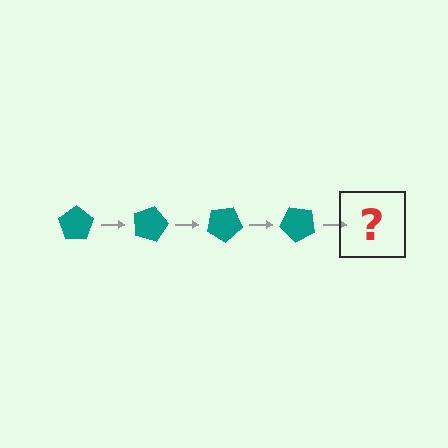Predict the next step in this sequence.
The next step is a teal pentagon rotated 60 degrees.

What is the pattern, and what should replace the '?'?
The pattern is that the pentagon rotates 15 degrees each step. The '?' should be a teal pentagon rotated 60 degrees.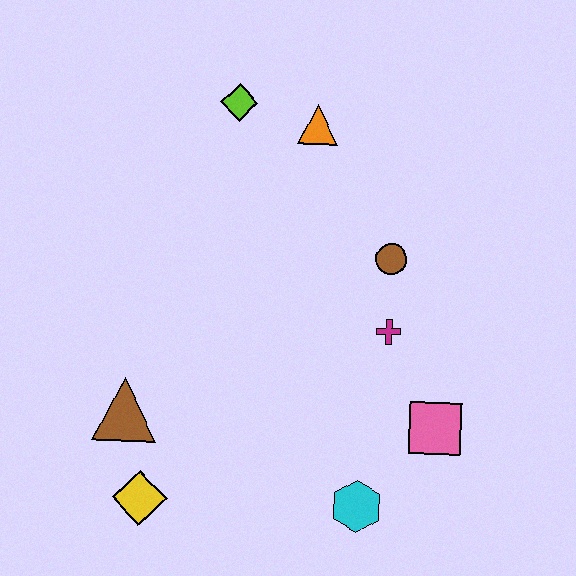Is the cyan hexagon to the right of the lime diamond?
Yes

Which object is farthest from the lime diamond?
The cyan hexagon is farthest from the lime diamond.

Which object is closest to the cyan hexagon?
The pink square is closest to the cyan hexagon.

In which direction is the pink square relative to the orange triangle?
The pink square is below the orange triangle.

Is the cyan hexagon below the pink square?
Yes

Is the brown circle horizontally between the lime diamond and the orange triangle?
No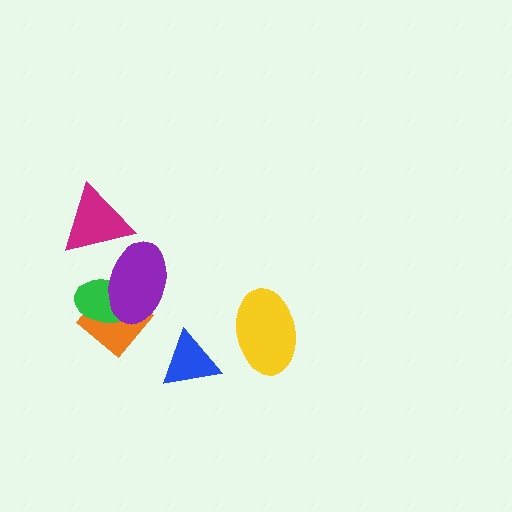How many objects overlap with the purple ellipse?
3 objects overlap with the purple ellipse.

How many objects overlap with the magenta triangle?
1 object overlaps with the magenta triangle.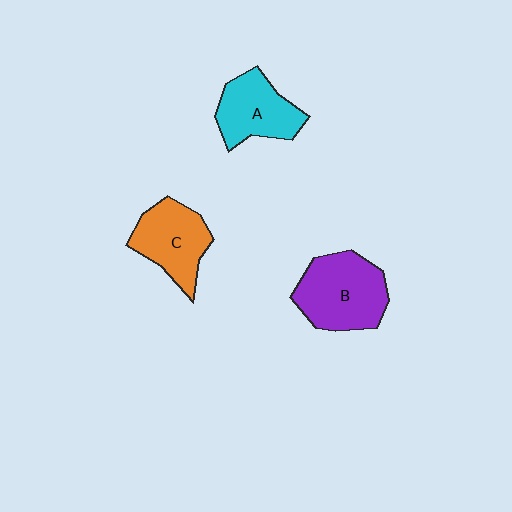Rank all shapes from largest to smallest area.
From largest to smallest: B (purple), C (orange), A (cyan).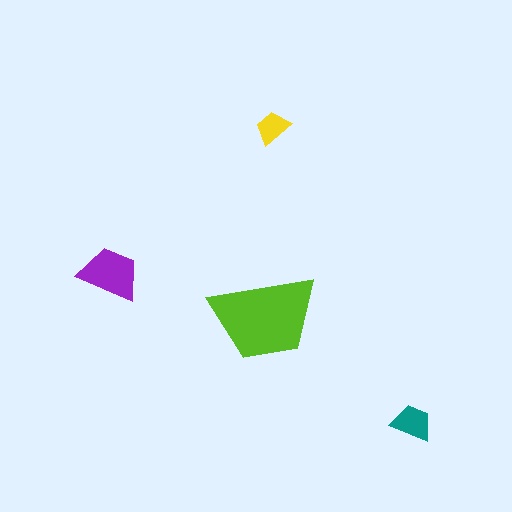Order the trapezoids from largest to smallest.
the lime one, the purple one, the teal one, the yellow one.